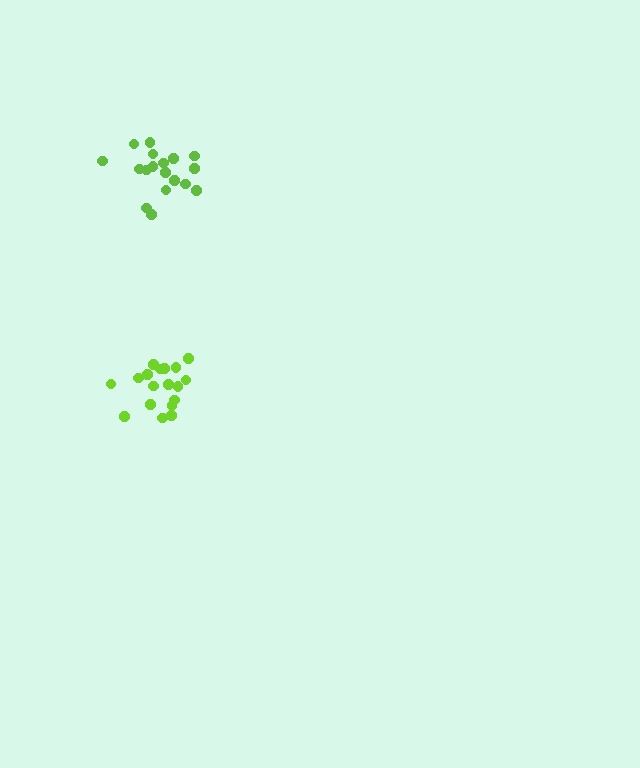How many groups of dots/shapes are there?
There are 2 groups.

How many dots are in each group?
Group 1: 19 dots, Group 2: 18 dots (37 total).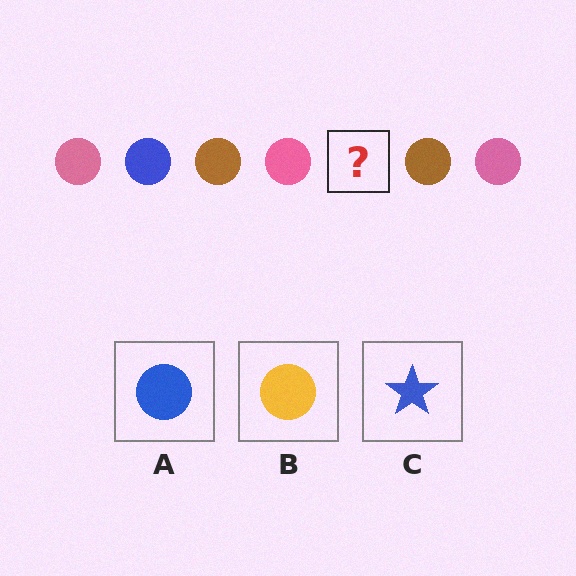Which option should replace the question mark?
Option A.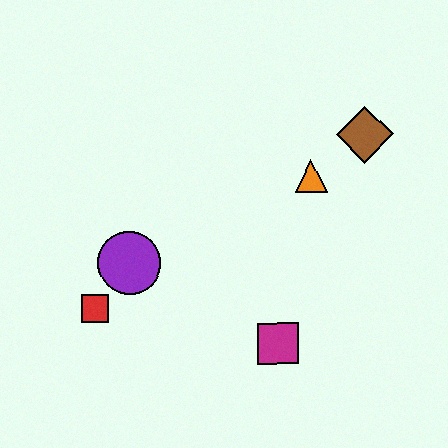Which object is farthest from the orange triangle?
The red square is farthest from the orange triangle.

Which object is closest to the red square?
The purple circle is closest to the red square.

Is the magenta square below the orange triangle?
Yes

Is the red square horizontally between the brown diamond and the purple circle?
No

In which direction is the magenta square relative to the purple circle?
The magenta square is to the right of the purple circle.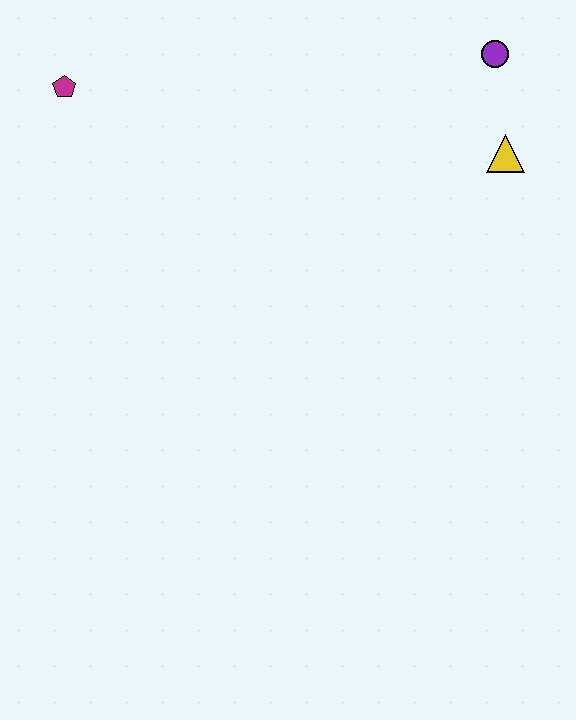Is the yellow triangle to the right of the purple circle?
Yes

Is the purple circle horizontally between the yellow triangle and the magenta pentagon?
Yes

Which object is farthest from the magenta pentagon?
The yellow triangle is farthest from the magenta pentagon.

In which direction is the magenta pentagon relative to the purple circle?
The magenta pentagon is to the left of the purple circle.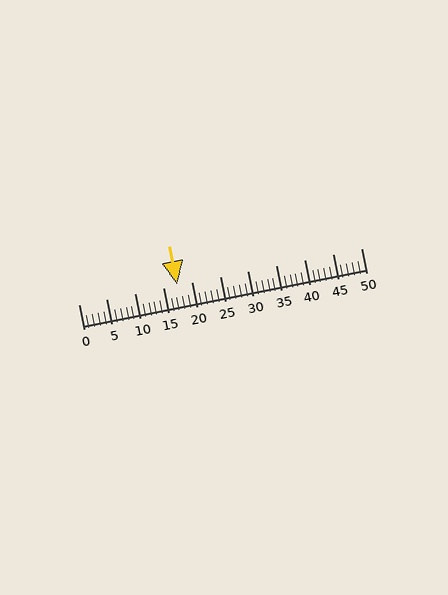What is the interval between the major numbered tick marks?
The major tick marks are spaced 5 units apart.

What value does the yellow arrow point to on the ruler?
The yellow arrow points to approximately 17.